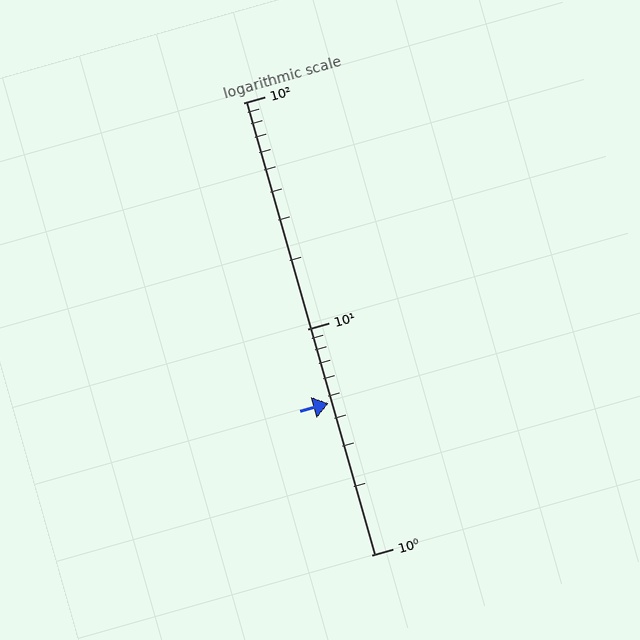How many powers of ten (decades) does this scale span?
The scale spans 2 decades, from 1 to 100.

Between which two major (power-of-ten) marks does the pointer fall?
The pointer is between 1 and 10.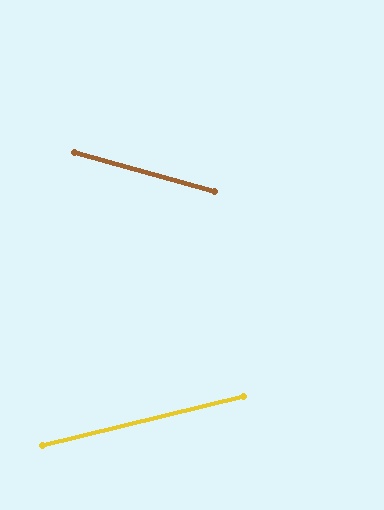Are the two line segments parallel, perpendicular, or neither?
Neither parallel nor perpendicular — they differ by about 29°.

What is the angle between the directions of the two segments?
Approximately 29 degrees.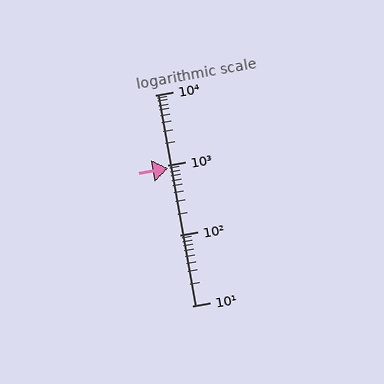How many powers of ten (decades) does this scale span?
The scale spans 3 decades, from 10 to 10000.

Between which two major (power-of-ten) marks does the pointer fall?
The pointer is between 100 and 1000.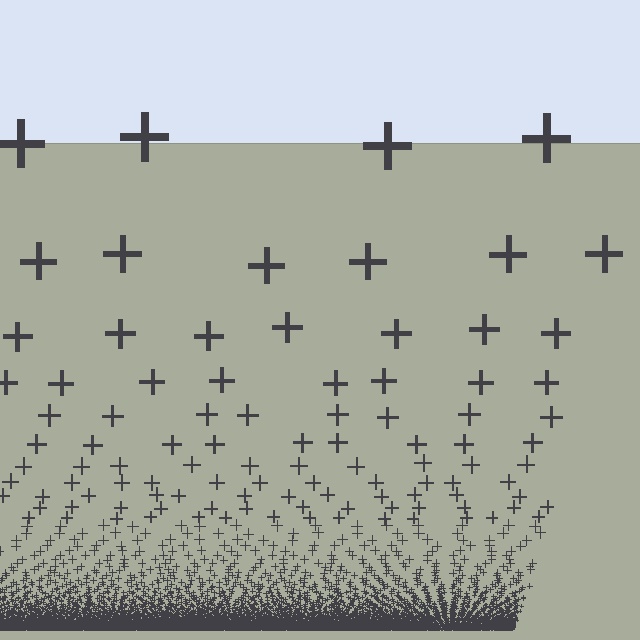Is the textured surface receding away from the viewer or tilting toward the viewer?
The surface appears to tilt toward the viewer. Texture elements get larger and sparser toward the top.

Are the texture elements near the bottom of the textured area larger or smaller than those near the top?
Smaller. The gradient is inverted — elements near the bottom are smaller and denser.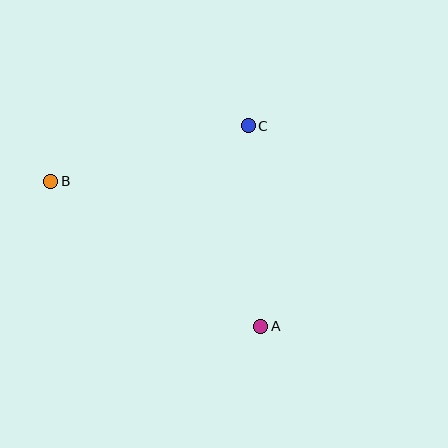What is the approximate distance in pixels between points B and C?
The distance between B and C is approximately 205 pixels.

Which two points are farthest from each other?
Points A and B are farthest from each other.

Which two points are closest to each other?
Points A and C are closest to each other.